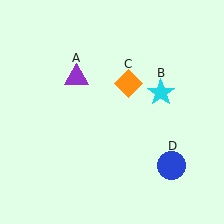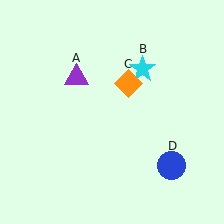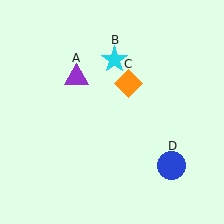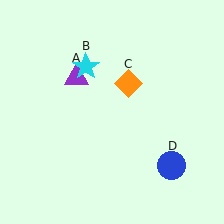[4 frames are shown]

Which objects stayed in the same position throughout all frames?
Purple triangle (object A) and orange diamond (object C) and blue circle (object D) remained stationary.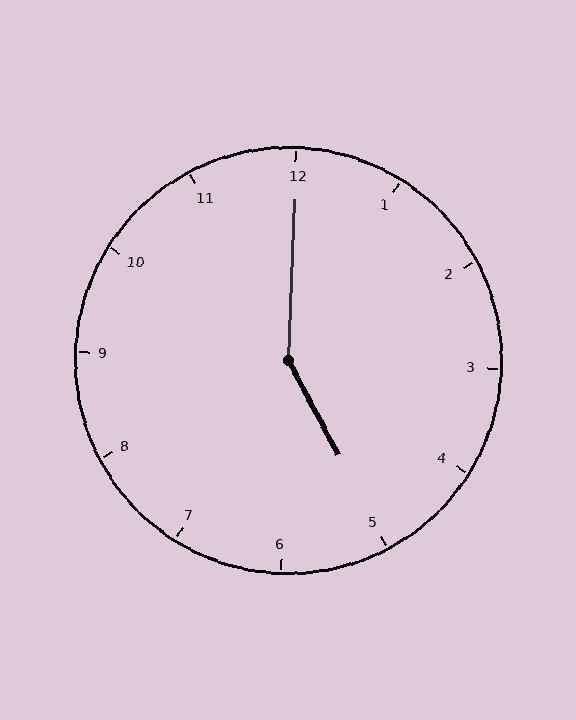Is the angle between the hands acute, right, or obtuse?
It is obtuse.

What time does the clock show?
5:00.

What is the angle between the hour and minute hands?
Approximately 150 degrees.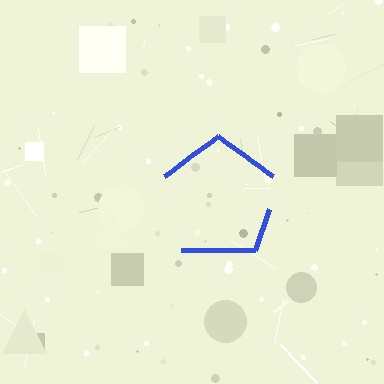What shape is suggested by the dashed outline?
The dashed outline suggests a pentagon.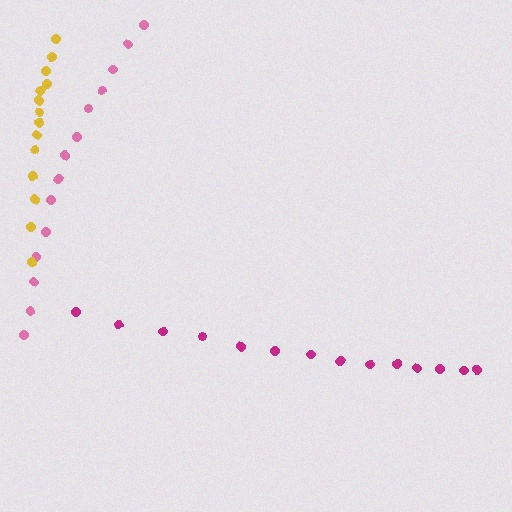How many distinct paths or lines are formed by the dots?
There are 3 distinct paths.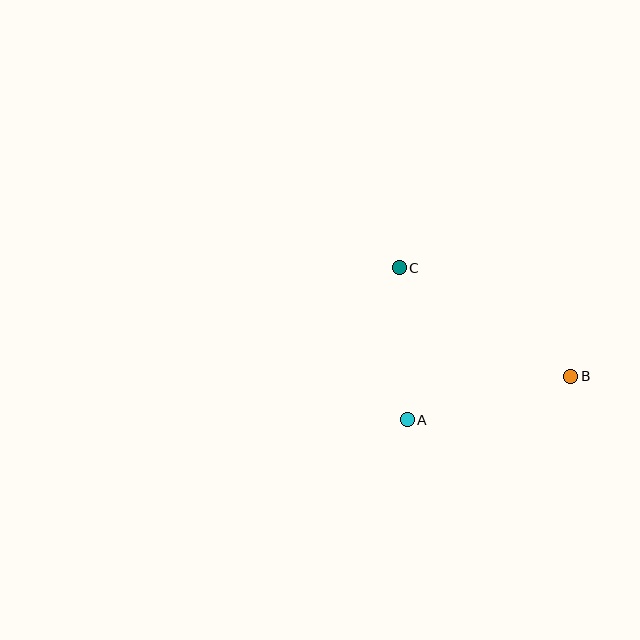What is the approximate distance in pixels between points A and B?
The distance between A and B is approximately 169 pixels.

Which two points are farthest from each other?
Points B and C are farthest from each other.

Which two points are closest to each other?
Points A and C are closest to each other.